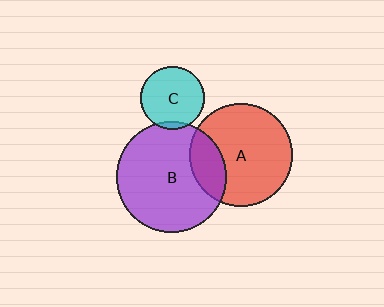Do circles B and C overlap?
Yes.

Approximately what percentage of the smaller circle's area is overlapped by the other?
Approximately 5%.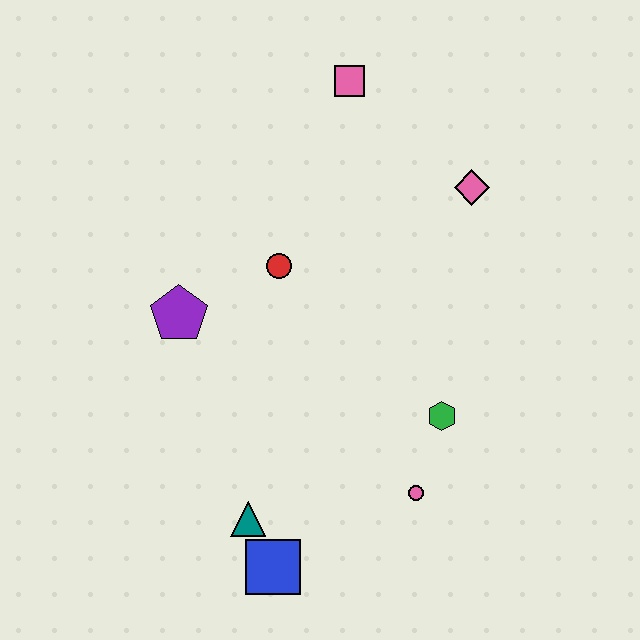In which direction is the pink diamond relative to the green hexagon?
The pink diamond is above the green hexagon.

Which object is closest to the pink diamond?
The pink square is closest to the pink diamond.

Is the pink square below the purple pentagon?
No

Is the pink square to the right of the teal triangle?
Yes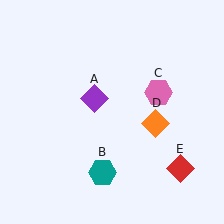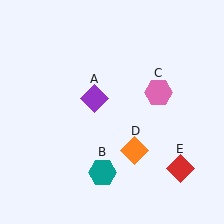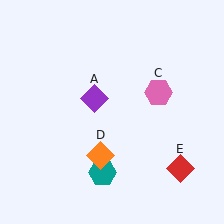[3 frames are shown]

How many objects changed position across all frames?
1 object changed position: orange diamond (object D).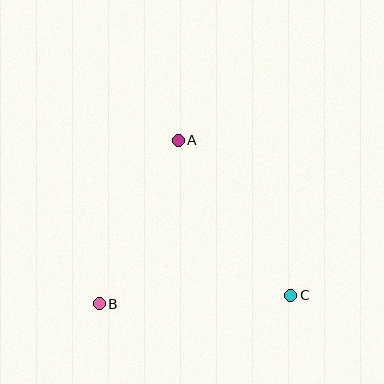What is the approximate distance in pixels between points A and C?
The distance between A and C is approximately 191 pixels.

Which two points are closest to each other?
Points A and B are closest to each other.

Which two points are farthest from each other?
Points B and C are farthest from each other.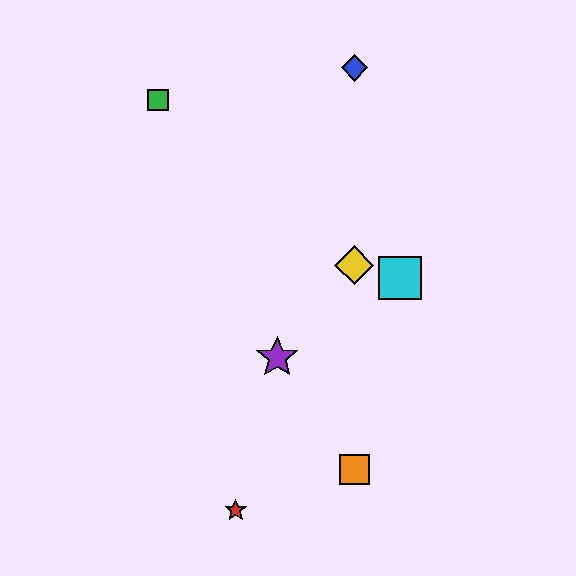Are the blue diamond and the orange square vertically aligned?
Yes, both are at x≈354.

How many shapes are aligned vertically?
3 shapes (the blue diamond, the yellow diamond, the orange square) are aligned vertically.